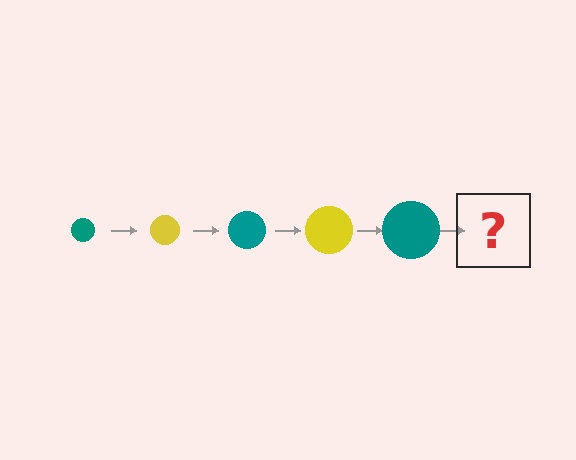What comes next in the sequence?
The next element should be a yellow circle, larger than the previous one.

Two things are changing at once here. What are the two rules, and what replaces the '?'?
The two rules are that the circle grows larger each step and the color cycles through teal and yellow. The '?' should be a yellow circle, larger than the previous one.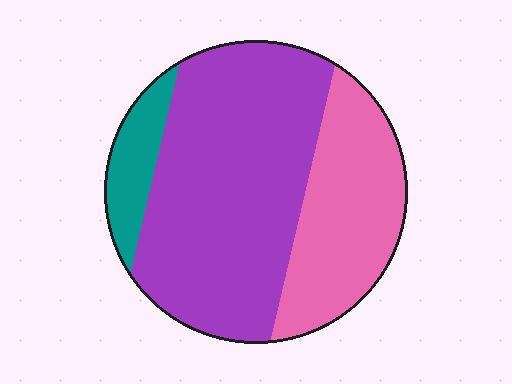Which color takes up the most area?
Purple, at roughly 60%.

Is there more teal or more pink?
Pink.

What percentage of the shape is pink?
Pink takes up about one third (1/3) of the shape.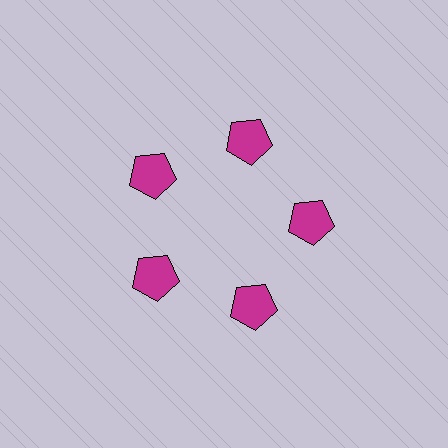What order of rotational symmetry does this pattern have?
This pattern has 5-fold rotational symmetry.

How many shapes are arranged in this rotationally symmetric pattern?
There are 5 shapes, arranged in 5 groups of 1.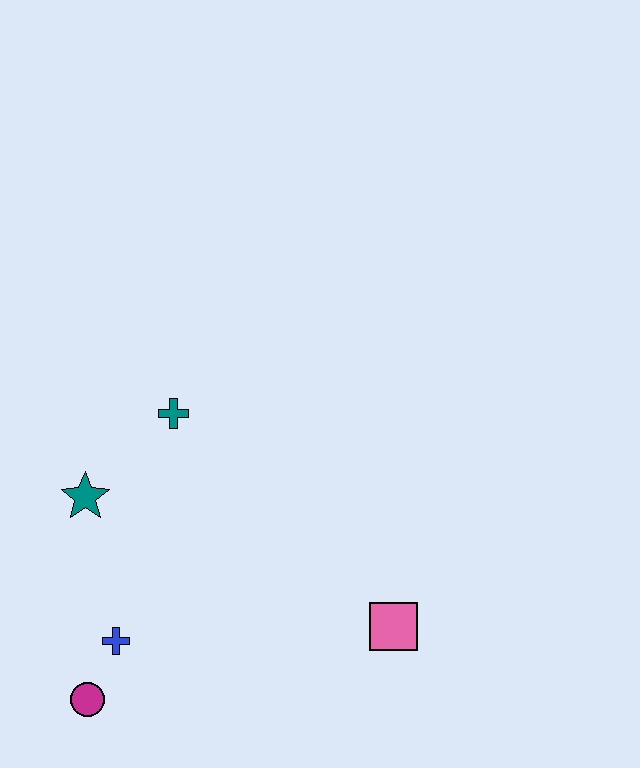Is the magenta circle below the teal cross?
Yes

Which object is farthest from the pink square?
The teal star is farthest from the pink square.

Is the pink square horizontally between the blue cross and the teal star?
No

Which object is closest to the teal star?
The teal cross is closest to the teal star.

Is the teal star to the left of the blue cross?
Yes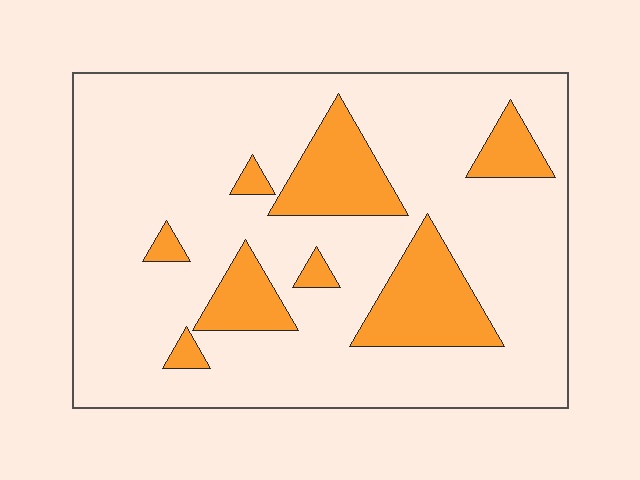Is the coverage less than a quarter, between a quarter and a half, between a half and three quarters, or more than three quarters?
Less than a quarter.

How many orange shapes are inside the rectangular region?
8.